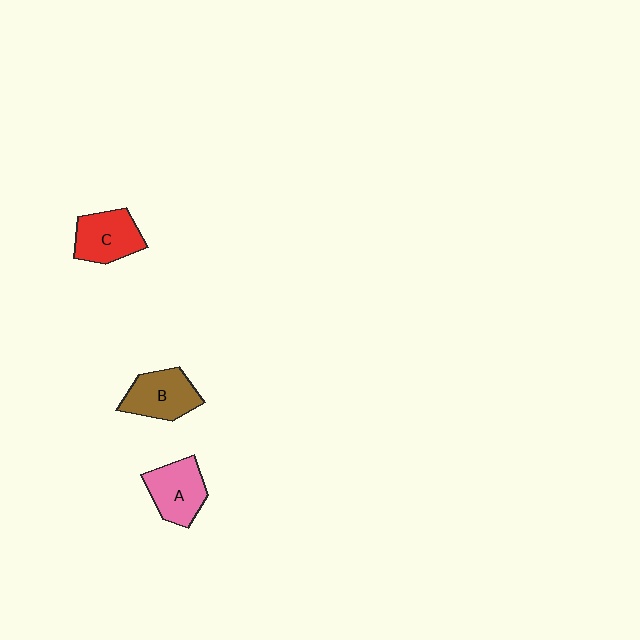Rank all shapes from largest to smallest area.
From largest to smallest: B (brown), A (pink), C (red).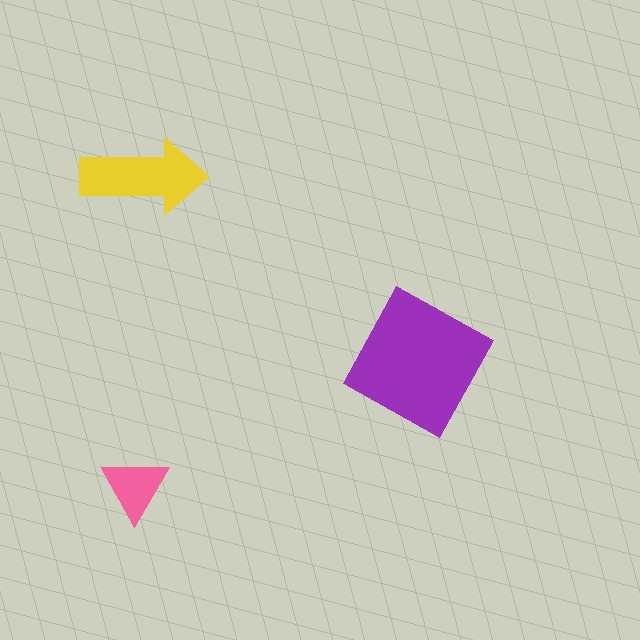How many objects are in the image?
There are 3 objects in the image.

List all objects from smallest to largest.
The pink triangle, the yellow arrow, the purple square.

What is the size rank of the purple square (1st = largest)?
1st.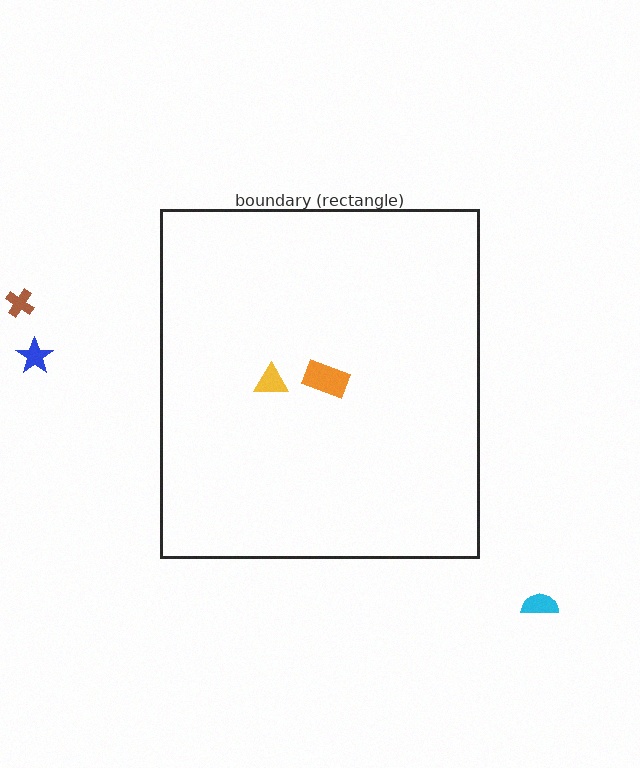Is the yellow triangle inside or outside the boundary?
Inside.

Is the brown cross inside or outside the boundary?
Outside.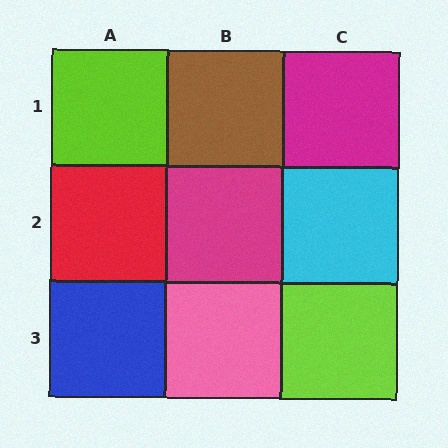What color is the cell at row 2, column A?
Red.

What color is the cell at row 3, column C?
Lime.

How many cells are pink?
1 cell is pink.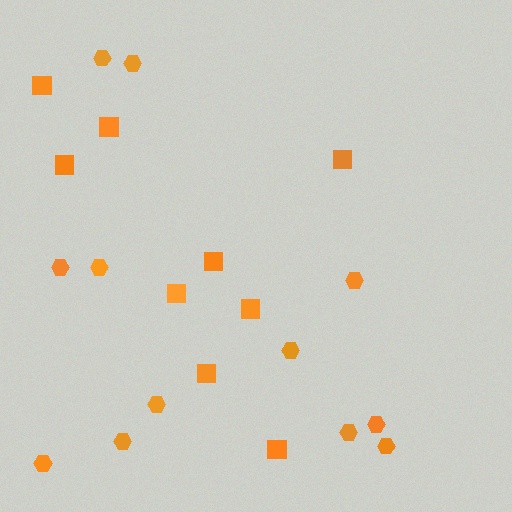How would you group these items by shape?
There are 2 groups: one group of squares (9) and one group of hexagons (12).